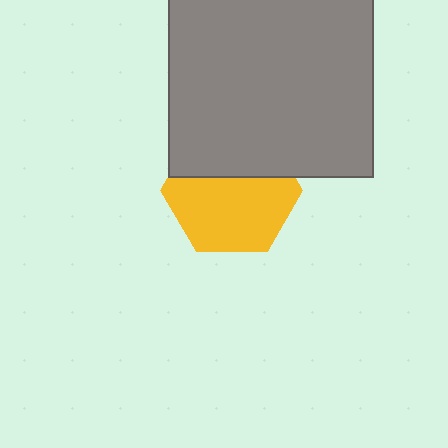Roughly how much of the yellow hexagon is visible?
About half of it is visible (roughly 63%).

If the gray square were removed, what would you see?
You would see the complete yellow hexagon.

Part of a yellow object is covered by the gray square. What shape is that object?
It is a hexagon.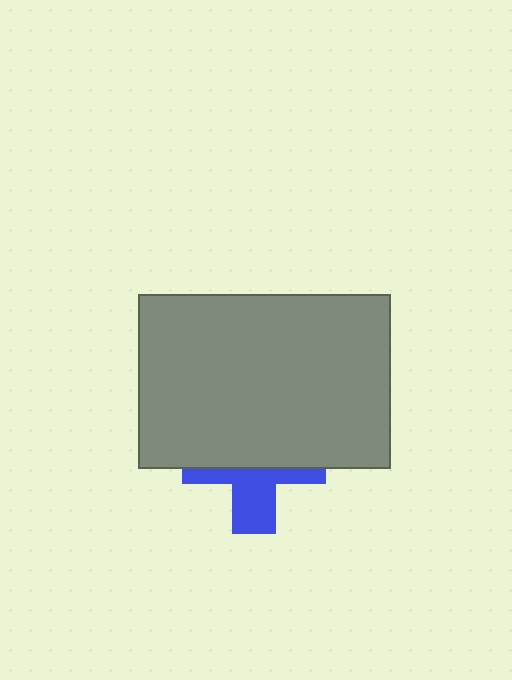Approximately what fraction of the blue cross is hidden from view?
Roughly 61% of the blue cross is hidden behind the gray rectangle.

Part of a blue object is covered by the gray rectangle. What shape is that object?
It is a cross.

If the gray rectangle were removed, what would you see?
You would see the complete blue cross.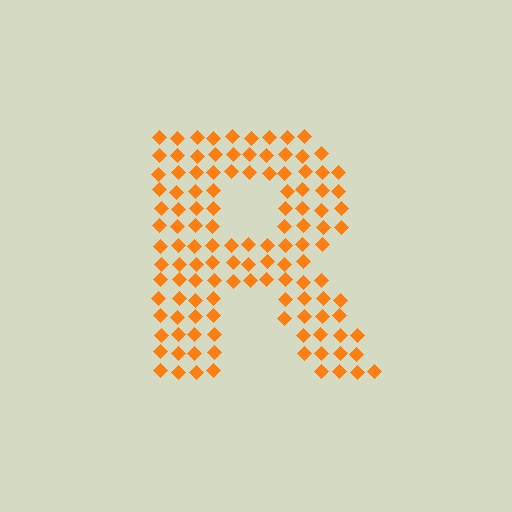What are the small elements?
The small elements are diamonds.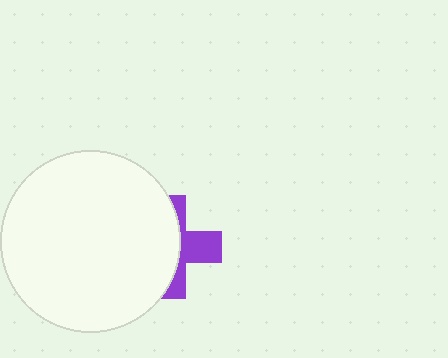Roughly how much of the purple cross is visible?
A small part of it is visible (roughly 39%).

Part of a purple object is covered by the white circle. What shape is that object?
It is a cross.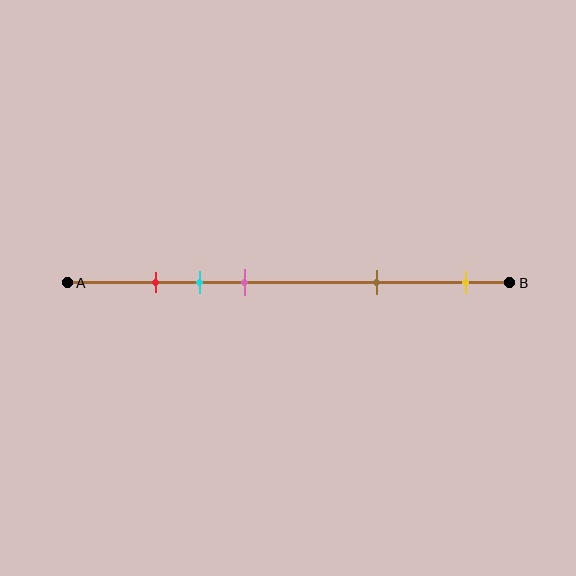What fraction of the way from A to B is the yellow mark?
The yellow mark is approximately 90% (0.9) of the way from A to B.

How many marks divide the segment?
There are 5 marks dividing the segment.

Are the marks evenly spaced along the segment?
No, the marks are not evenly spaced.